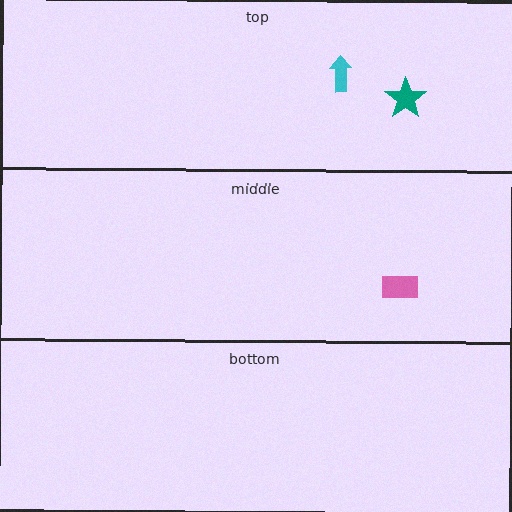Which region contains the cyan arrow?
The top region.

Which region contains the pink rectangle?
The middle region.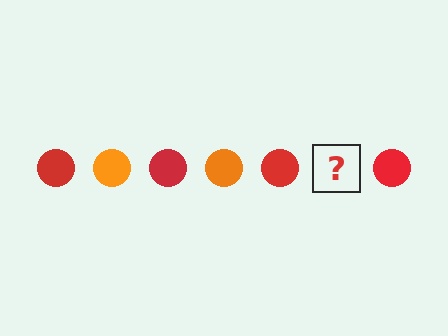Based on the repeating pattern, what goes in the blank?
The blank should be an orange circle.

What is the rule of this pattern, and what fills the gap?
The rule is that the pattern cycles through red, orange circles. The gap should be filled with an orange circle.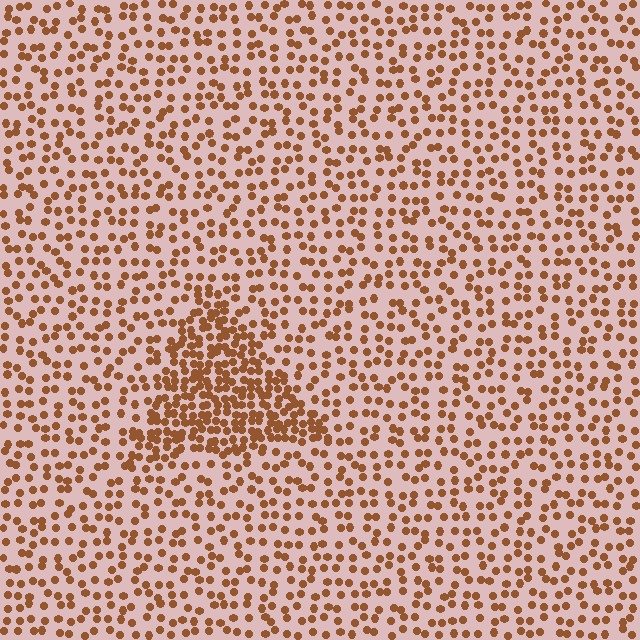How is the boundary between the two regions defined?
The boundary is defined by a change in element density (approximately 2.2x ratio). All elements are the same color, size, and shape.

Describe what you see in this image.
The image contains small brown elements arranged at two different densities. A triangle-shaped region is visible where the elements are more densely packed than the surrounding area.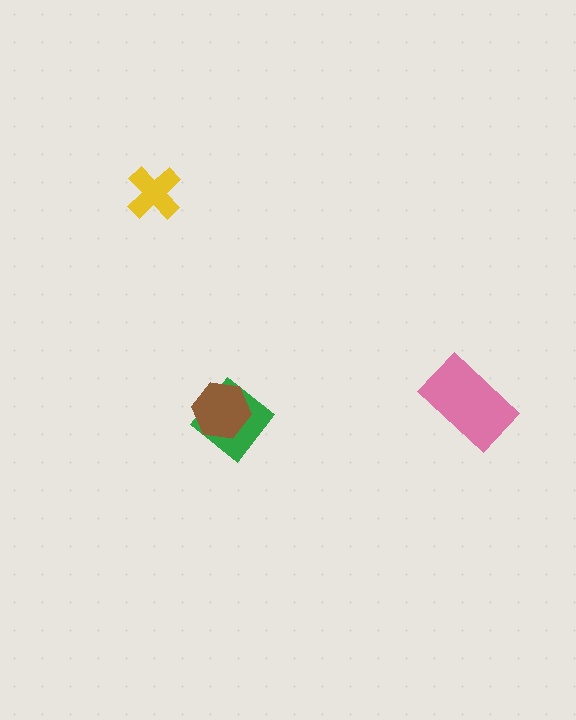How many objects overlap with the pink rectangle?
0 objects overlap with the pink rectangle.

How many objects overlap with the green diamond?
1 object overlaps with the green diamond.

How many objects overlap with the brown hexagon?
1 object overlaps with the brown hexagon.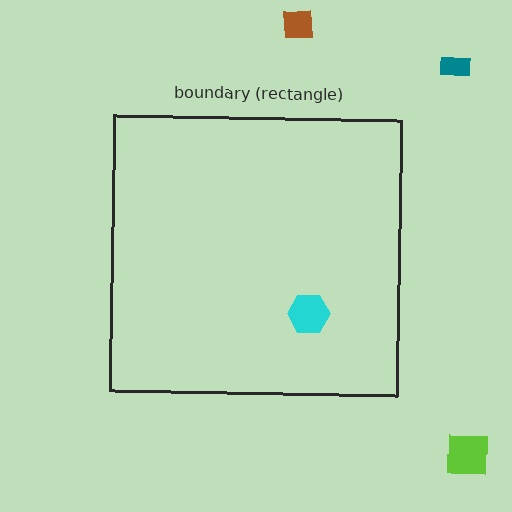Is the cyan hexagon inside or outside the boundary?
Inside.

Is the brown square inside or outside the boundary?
Outside.